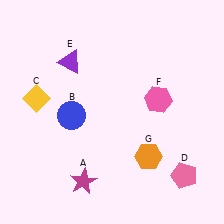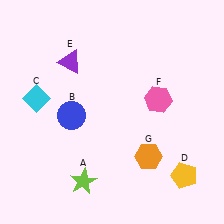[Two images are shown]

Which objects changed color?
A changed from magenta to lime. C changed from yellow to cyan. D changed from pink to yellow.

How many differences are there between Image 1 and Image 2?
There are 3 differences between the two images.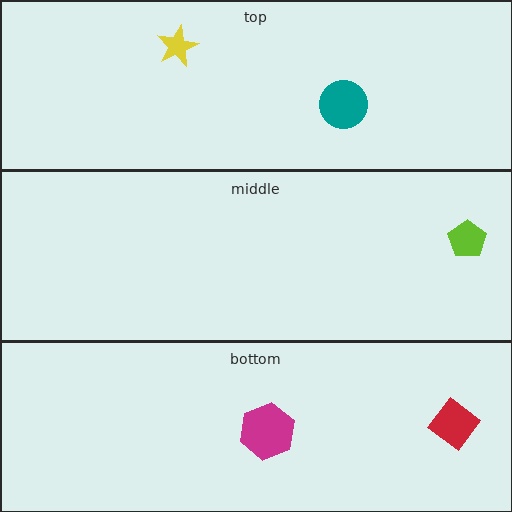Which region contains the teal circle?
The top region.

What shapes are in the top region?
The teal circle, the yellow star.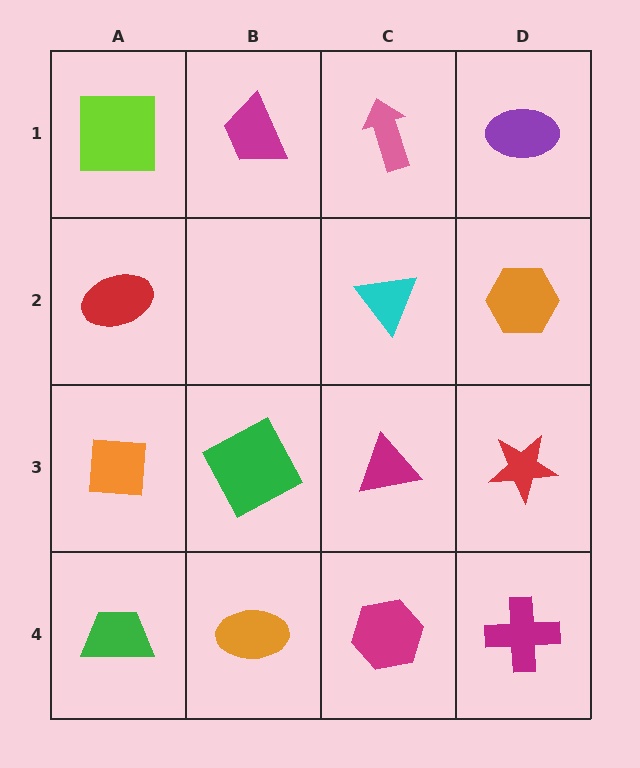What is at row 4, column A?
A green trapezoid.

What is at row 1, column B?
A magenta trapezoid.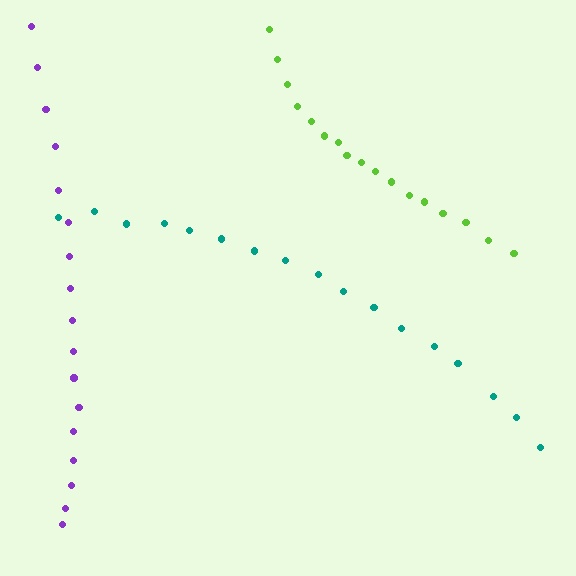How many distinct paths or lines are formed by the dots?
There are 3 distinct paths.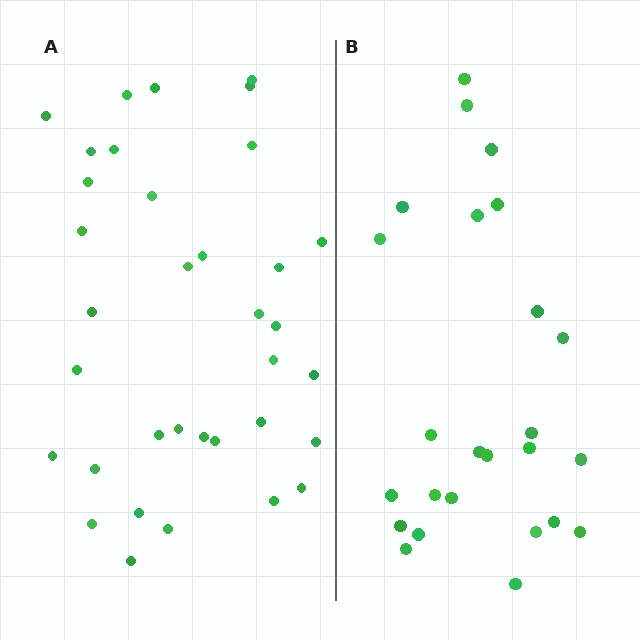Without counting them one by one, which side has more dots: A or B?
Region A (the left region) has more dots.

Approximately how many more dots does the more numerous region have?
Region A has roughly 10 or so more dots than region B.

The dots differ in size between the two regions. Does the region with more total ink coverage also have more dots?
No. Region B has more total ink coverage because its dots are larger, but region A actually contains more individual dots. Total area can be misleading — the number of items is what matters here.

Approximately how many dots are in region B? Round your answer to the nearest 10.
About 20 dots. (The exact count is 25, which rounds to 20.)